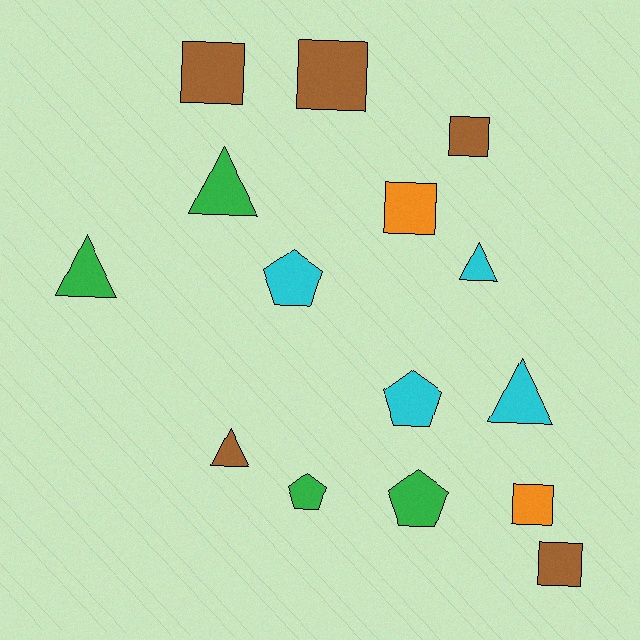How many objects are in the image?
There are 15 objects.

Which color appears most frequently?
Brown, with 5 objects.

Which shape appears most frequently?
Square, with 6 objects.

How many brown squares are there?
There are 4 brown squares.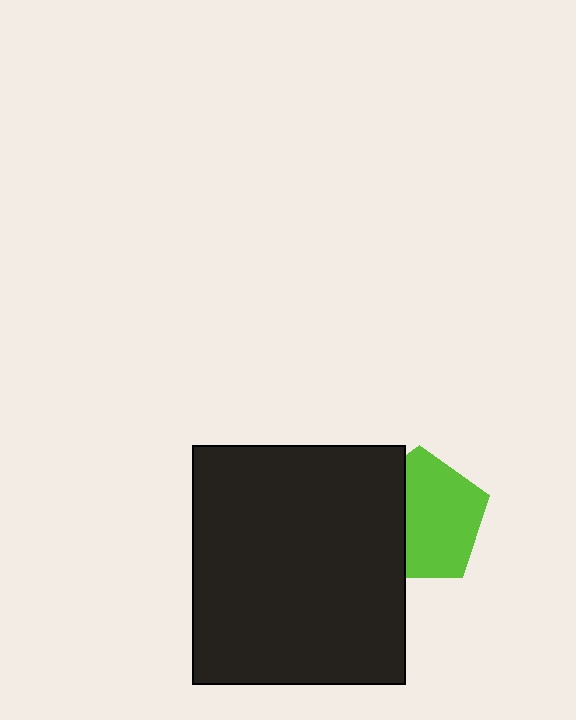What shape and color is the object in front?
The object in front is a black rectangle.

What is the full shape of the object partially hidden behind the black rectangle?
The partially hidden object is a lime pentagon.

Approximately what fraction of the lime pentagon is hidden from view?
Roughly 36% of the lime pentagon is hidden behind the black rectangle.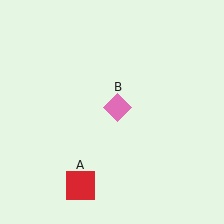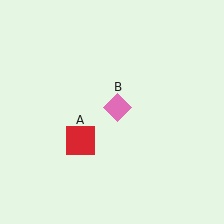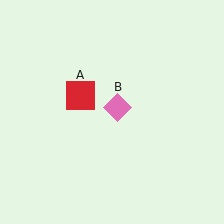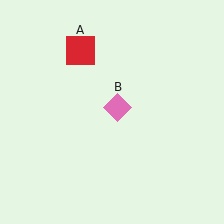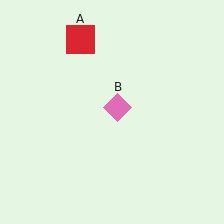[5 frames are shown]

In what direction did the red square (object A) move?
The red square (object A) moved up.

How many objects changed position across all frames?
1 object changed position: red square (object A).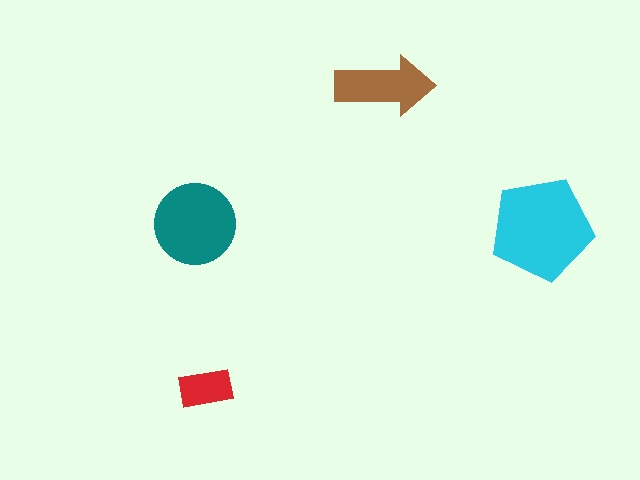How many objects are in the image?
There are 4 objects in the image.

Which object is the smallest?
The red rectangle.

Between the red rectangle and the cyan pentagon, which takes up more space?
The cyan pentagon.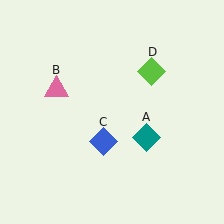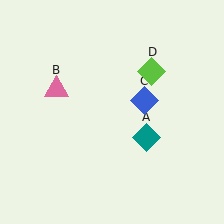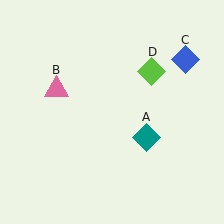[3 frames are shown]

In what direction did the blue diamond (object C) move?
The blue diamond (object C) moved up and to the right.